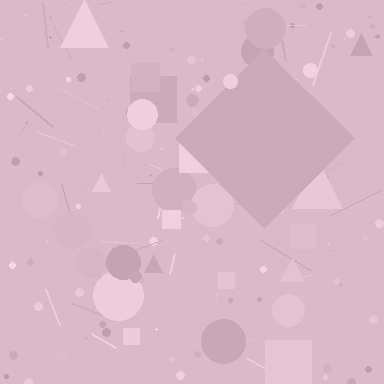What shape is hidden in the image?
A diamond is hidden in the image.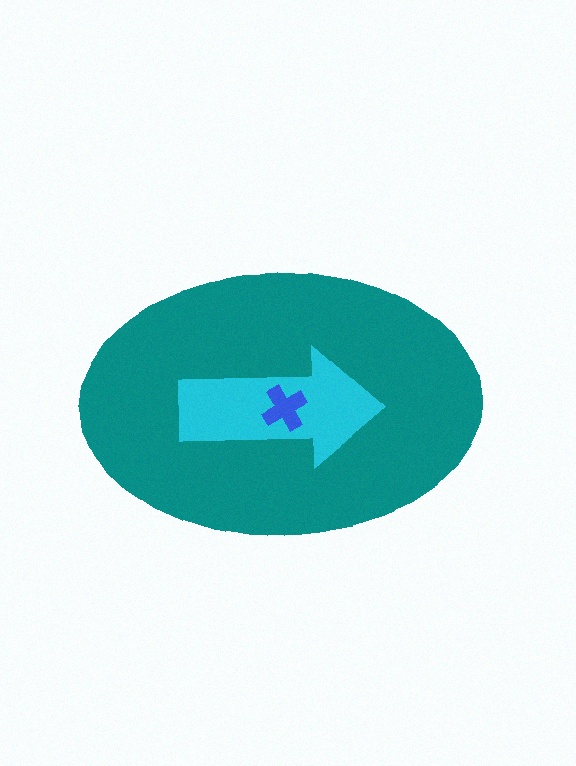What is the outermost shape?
The teal ellipse.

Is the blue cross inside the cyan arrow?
Yes.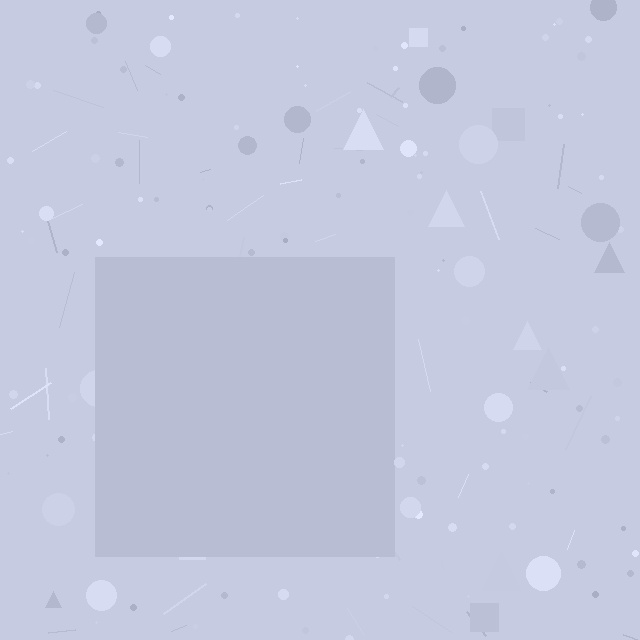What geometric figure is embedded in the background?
A square is embedded in the background.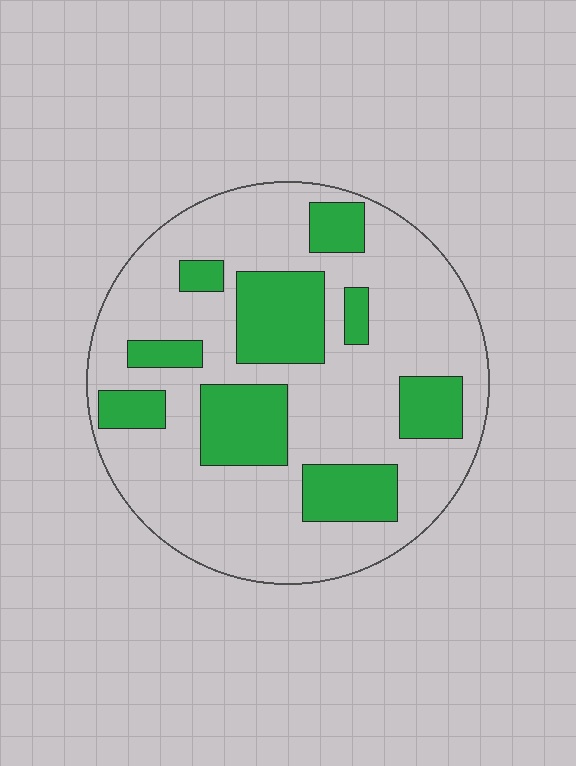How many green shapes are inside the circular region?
9.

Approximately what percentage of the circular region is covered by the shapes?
Approximately 30%.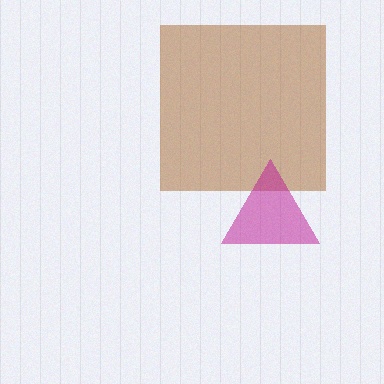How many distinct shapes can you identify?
There are 2 distinct shapes: a brown square, a magenta triangle.